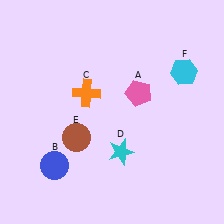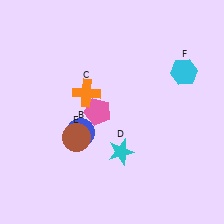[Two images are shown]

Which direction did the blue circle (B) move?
The blue circle (B) moved up.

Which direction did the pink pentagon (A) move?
The pink pentagon (A) moved left.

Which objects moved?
The objects that moved are: the pink pentagon (A), the blue circle (B).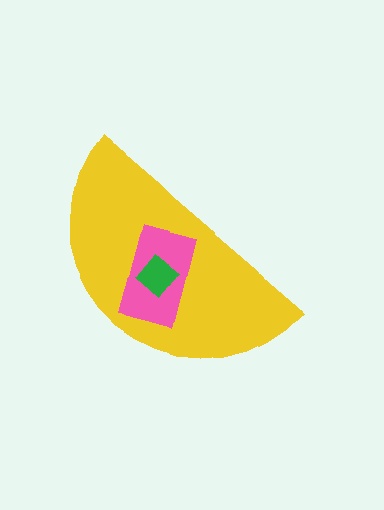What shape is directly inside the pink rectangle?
The green diamond.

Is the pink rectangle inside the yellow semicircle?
Yes.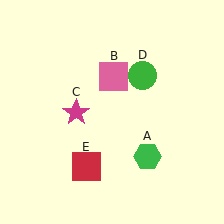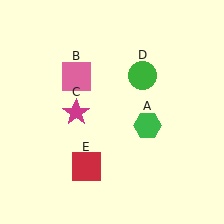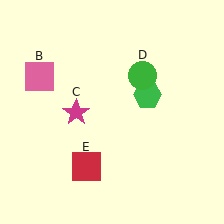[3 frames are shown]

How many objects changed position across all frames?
2 objects changed position: green hexagon (object A), pink square (object B).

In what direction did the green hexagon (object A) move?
The green hexagon (object A) moved up.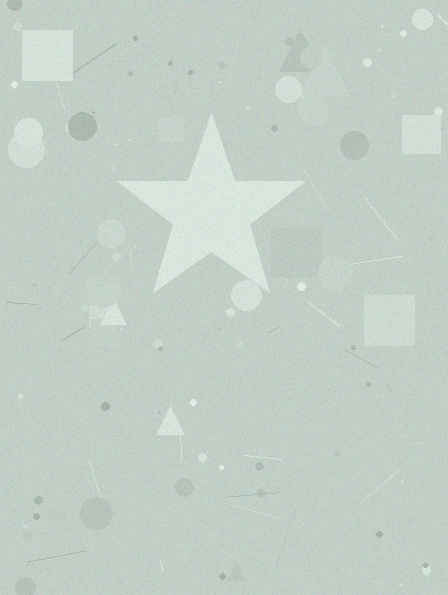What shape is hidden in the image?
A star is hidden in the image.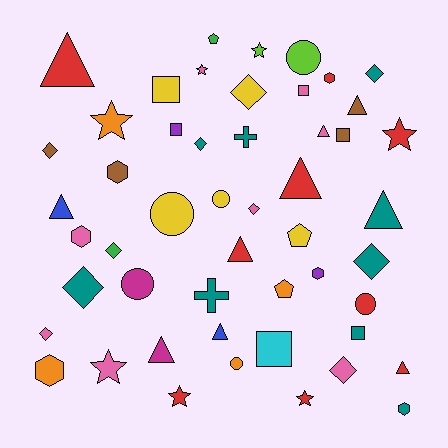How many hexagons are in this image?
There are 6 hexagons.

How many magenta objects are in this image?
There are 2 magenta objects.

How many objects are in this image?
There are 50 objects.